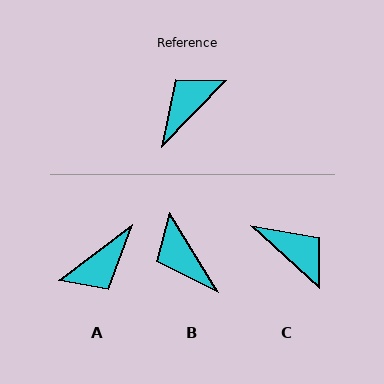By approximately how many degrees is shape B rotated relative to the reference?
Approximately 75 degrees counter-clockwise.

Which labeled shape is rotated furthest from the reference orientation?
A, about 171 degrees away.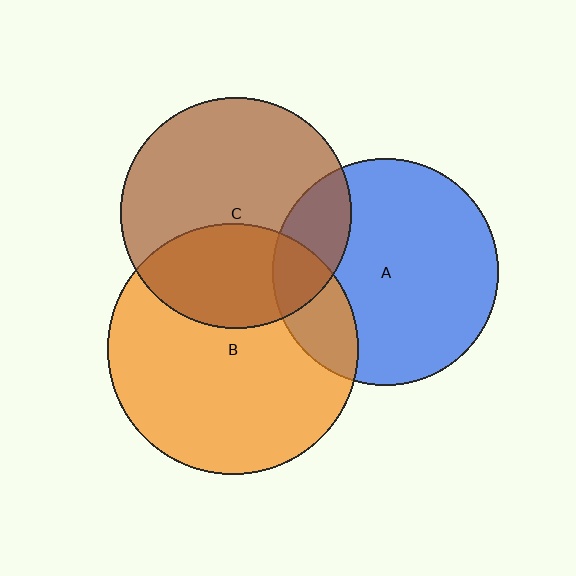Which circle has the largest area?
Circle B (orange).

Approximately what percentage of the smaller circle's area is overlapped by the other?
Approximately 35%.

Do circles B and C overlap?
Yes.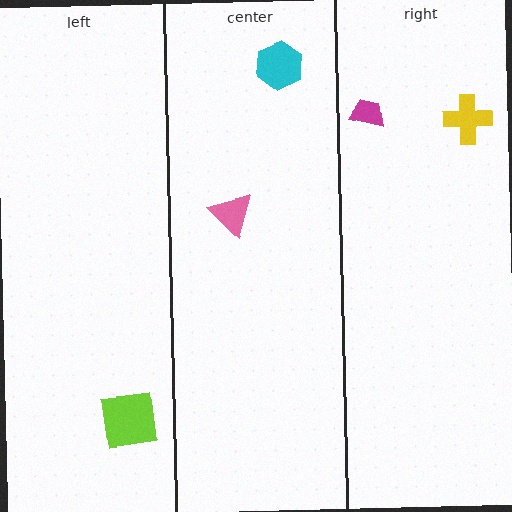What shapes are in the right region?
The yellow cross, the magenta trapezoid.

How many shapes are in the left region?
1.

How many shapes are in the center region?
2.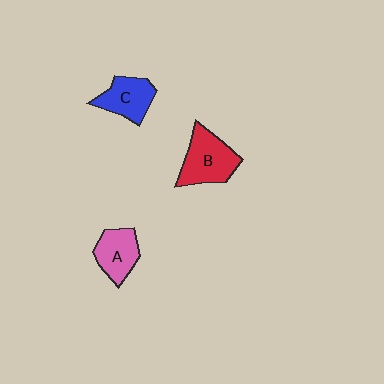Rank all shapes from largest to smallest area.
From largest to smallest: B (red), C (blue), A (pink).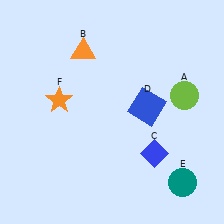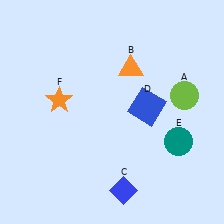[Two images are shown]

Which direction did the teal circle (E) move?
The teal circle (E) moved up.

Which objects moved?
The objects that moved are: the orange triangle (B), the blue diamond (C), the teal circle (E).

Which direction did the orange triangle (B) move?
The orange triangle (B) moved right.